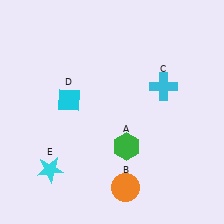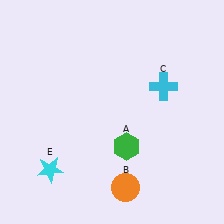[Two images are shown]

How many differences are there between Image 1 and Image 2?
There is 1 difference between the two images.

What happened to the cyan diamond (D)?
The cyan diamond (D) was removed in Image 2. It was in the top-left area of Image 1.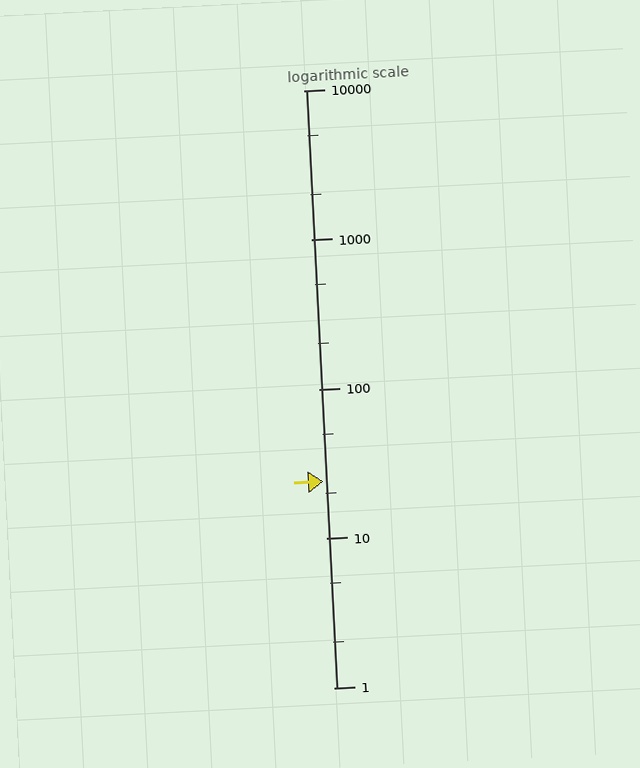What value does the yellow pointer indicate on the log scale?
The pointer indicates approximately 24.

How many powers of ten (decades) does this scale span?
The scale spans 4 decades, from 1 to 10000.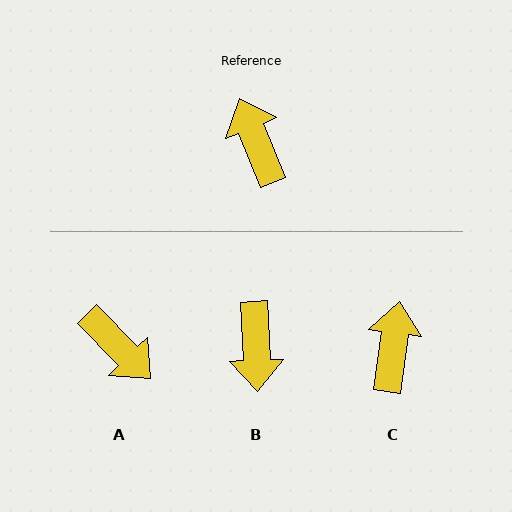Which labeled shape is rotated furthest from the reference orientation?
B, about 161 degrees away.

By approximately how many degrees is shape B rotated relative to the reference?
Approximately 161 degrees counter-clockwise.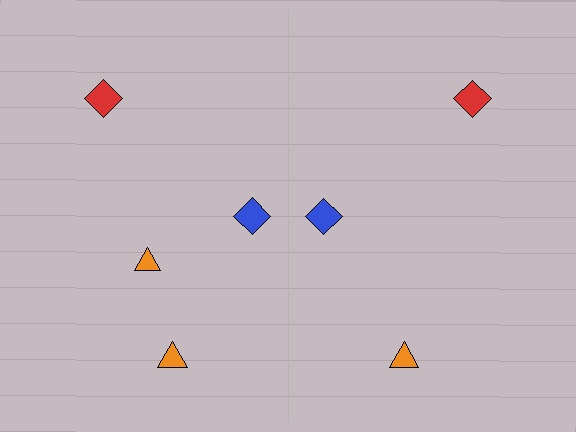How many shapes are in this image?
There are 7 shapes in this image.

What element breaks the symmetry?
A orange triangle is missing from the right side.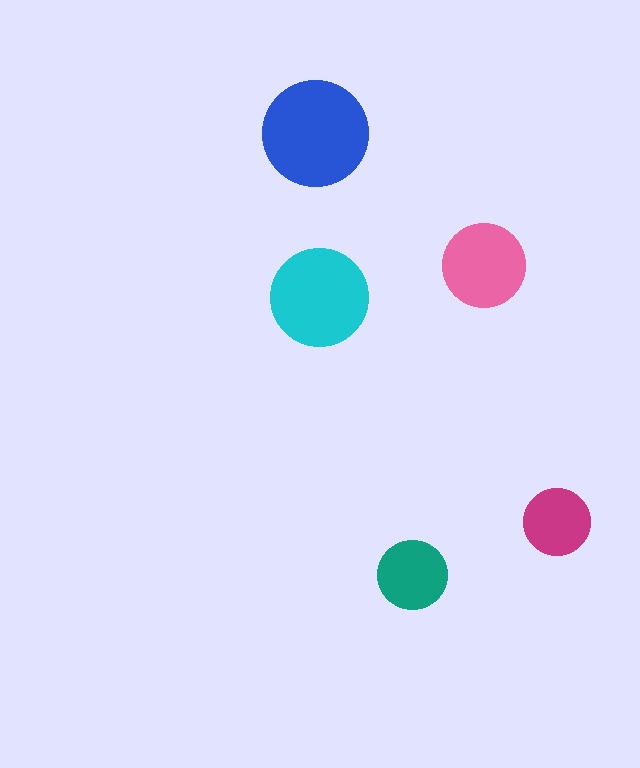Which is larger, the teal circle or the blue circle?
The blue one.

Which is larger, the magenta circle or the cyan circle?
The cyan one.